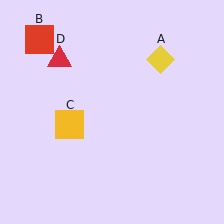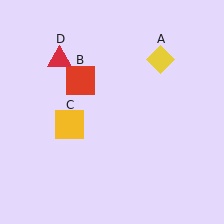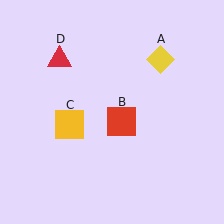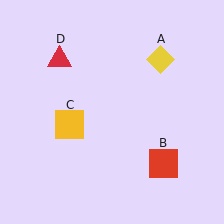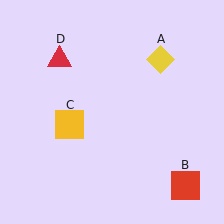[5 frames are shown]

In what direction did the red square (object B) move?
The red square (object B) moved down and to the right.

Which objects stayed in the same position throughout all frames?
Yellow diamond (object A) and yellow square (object C) and red triangle (object D) remained stationary.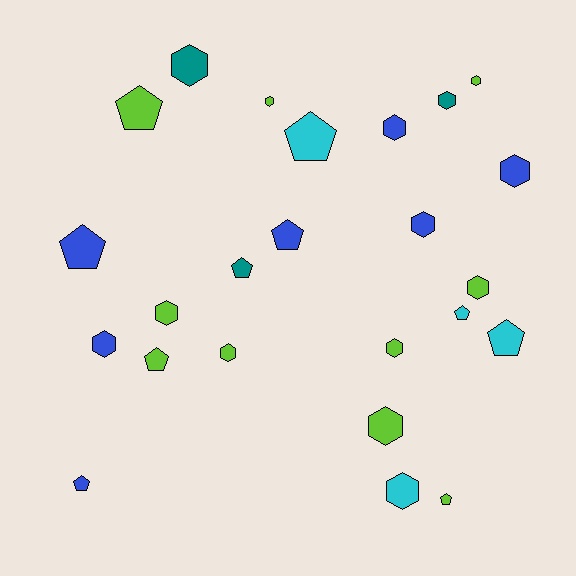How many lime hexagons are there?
There are 7 lime hexagons.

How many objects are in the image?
There are 24 objects.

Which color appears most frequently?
Lime, with 10 objects.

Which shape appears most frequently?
Hexagon, with 14 objects.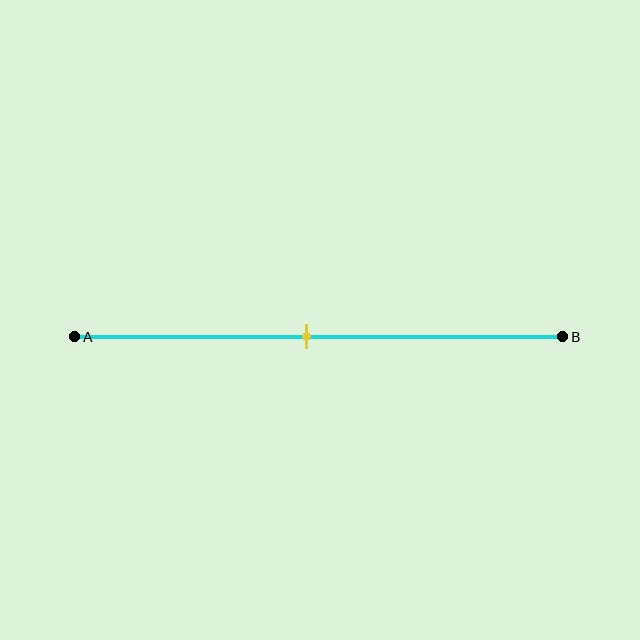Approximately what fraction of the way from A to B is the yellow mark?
The yellow mark is approximately 50% of the way from A to B.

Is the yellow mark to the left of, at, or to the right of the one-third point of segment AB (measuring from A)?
The yellow mark is to the right of the one-third point of segment AB.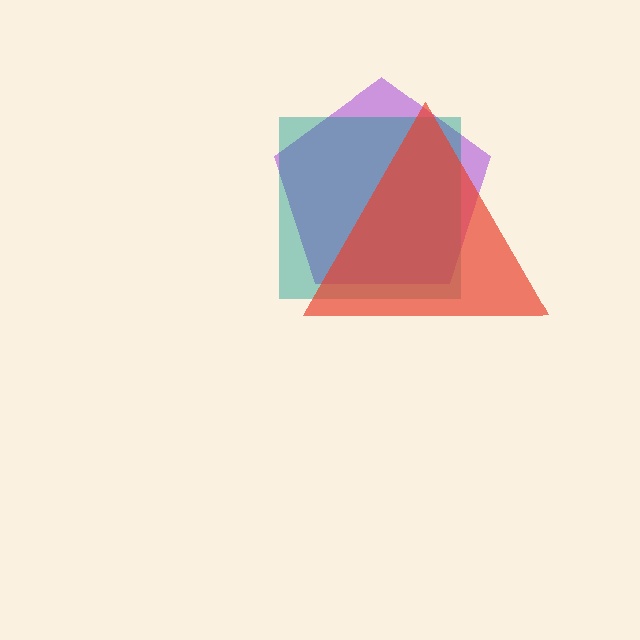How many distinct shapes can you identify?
There are 3 distinct shapes: a purple pentagon, a teal square, a red triangle.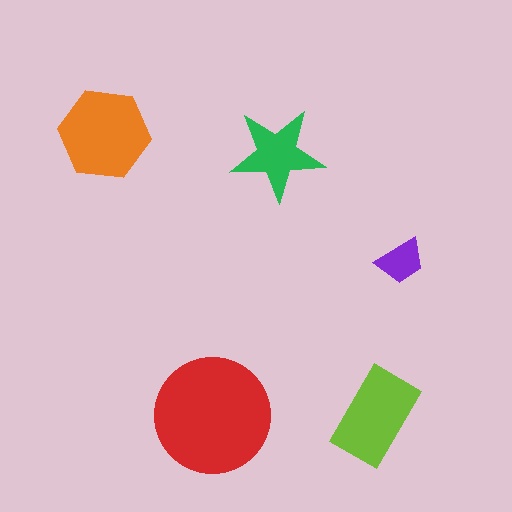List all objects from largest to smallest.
The red circle, the orange hexagon, the lime rectangle, the green star, the purple trapezoid.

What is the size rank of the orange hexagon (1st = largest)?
2nd.